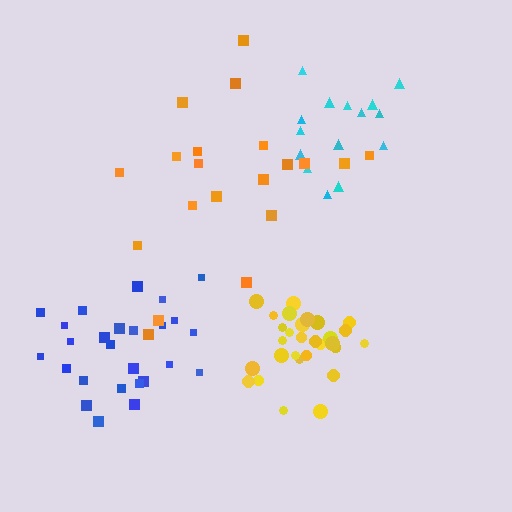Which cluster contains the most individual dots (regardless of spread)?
Yellow (30).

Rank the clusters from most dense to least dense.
yellow, blue, cyan, orange.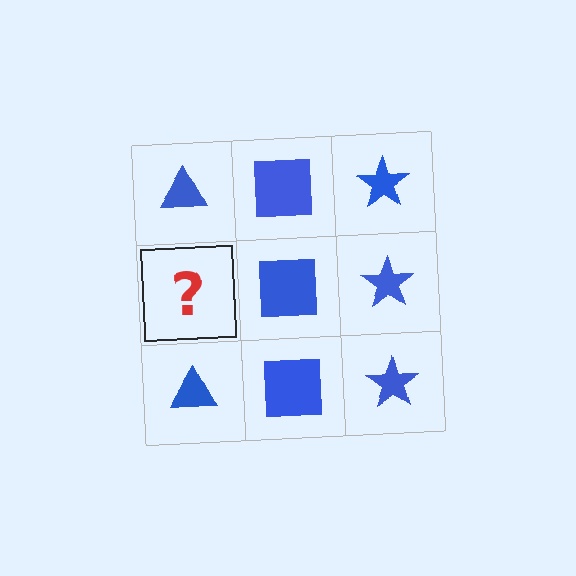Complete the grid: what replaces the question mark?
The question mark should be replaced with a blue triangle.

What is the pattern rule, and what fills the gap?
The rule is that each column has a consistent shape. The gap should be filled with a blue triangle.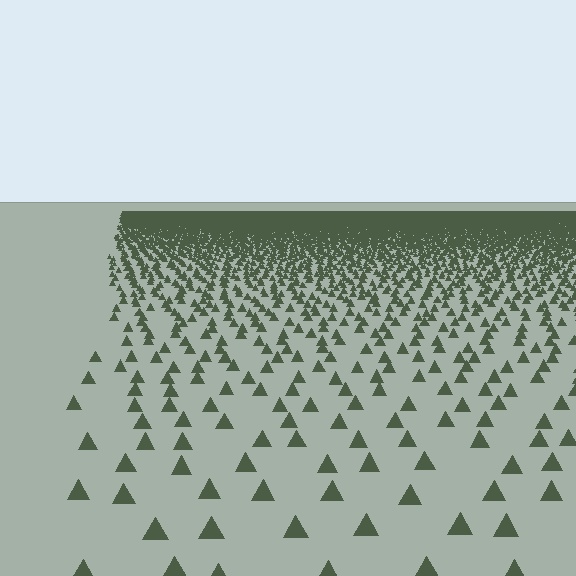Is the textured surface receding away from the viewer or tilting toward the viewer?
The surface is receding away from the viewer. Texture elements get smaller and denser toward the top.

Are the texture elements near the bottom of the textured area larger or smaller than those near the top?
Larger. Near the bottom, elements are closer to the viewer and appear at a bigger on-screen size.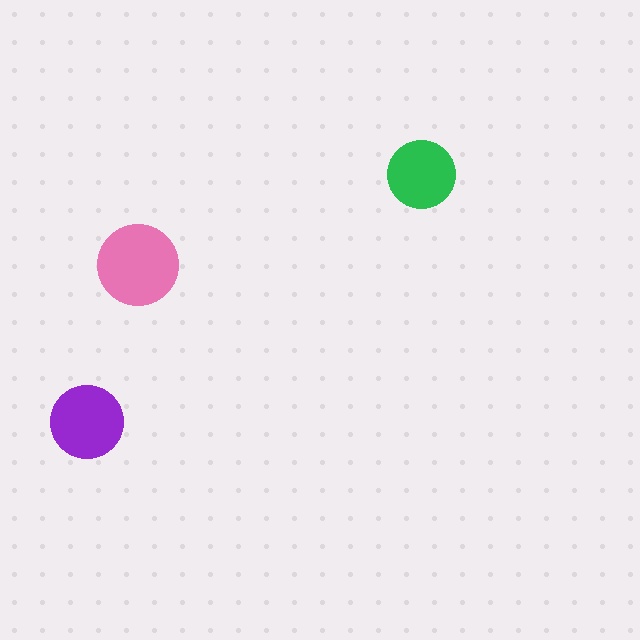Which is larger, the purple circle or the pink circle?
The pink one.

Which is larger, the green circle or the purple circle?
The purple one.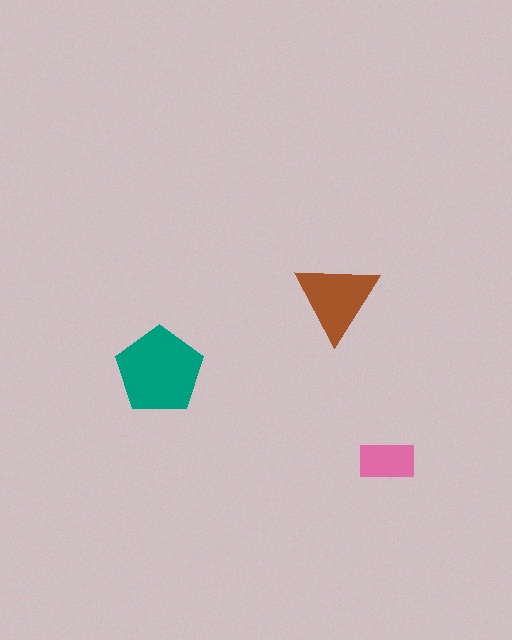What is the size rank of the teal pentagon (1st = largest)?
1st.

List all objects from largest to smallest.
The teal pentagon, the brown triangle, the pink rectangle.